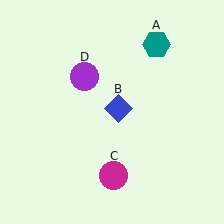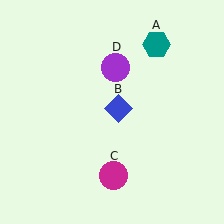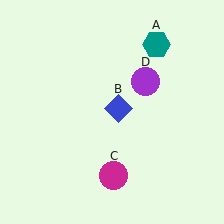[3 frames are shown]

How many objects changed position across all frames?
1 object changed position: purple circle (object D).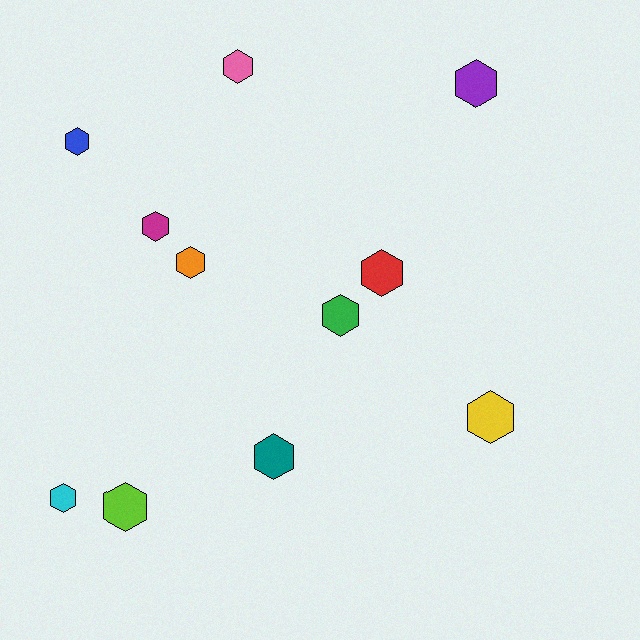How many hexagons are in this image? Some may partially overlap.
There are 11 hexagons.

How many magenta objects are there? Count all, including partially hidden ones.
There is 1 magenta object.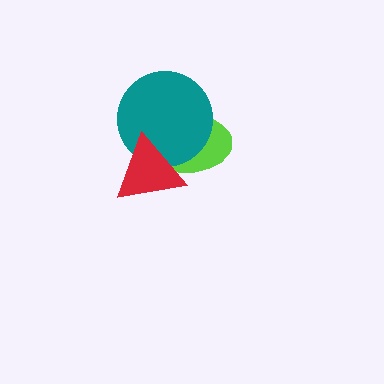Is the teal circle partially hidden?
Yes, it is partially covered by another shape.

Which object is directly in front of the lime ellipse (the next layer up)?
The teal circle is directly in front of the lime ellipse.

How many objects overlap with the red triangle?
2 objects overlap with the red triangle.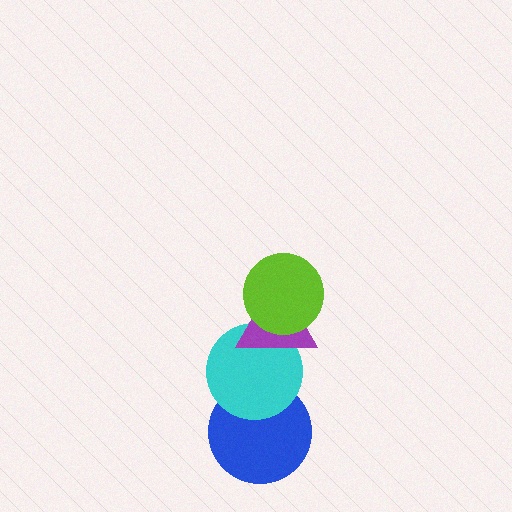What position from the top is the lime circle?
The lime circle is 1st from the top.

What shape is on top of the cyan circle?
The purple triangle is on top of the cyan circle.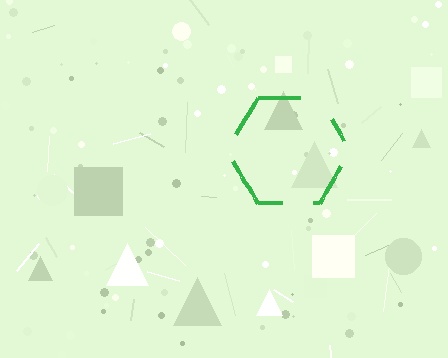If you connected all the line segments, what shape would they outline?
They would outline a hexagon.